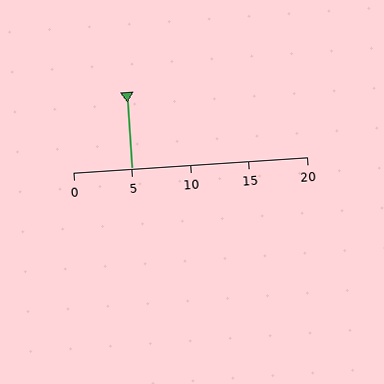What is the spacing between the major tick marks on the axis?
The major ticks are spaced 5 apart.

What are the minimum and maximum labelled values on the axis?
The axis runs from 0 to 20.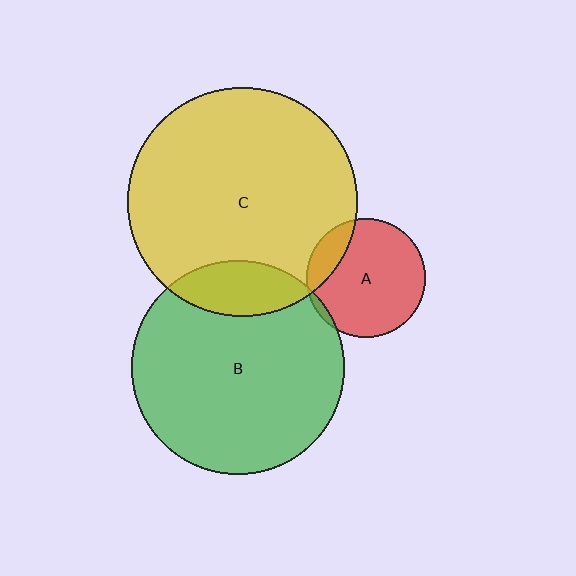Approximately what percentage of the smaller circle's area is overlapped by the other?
Approximately 5%.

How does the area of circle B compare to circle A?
Approximately 3.2 times.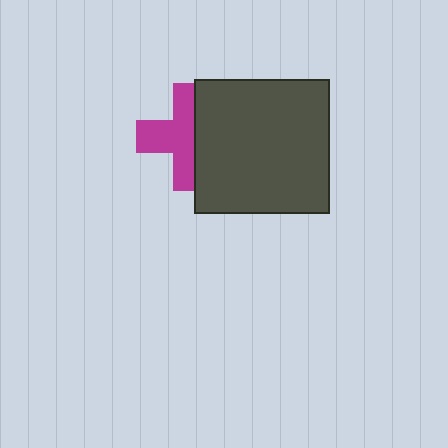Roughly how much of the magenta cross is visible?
About half of it is visible (roughly 57%).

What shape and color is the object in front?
The object in front is a dark gray square.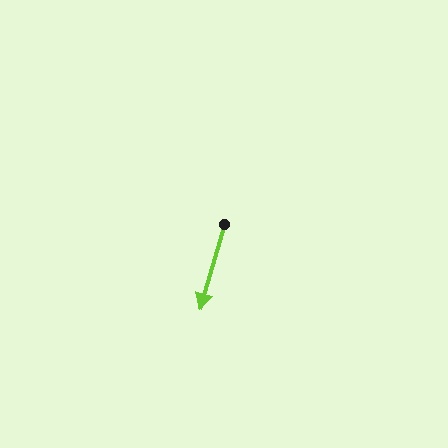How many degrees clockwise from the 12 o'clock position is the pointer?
Approximately 196 degrees.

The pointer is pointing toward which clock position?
Roughly 7 o'clock.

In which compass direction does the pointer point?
South.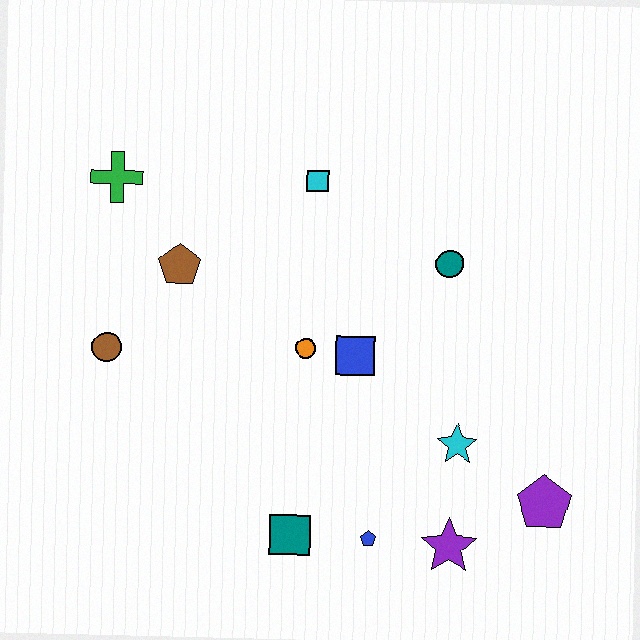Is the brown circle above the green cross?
No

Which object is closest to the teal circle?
The blue square is closest to the teal circle.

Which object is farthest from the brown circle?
The purple pentagon is farthest from the brown circle.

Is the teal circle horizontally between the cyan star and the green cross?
Yes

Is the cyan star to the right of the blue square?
Yes